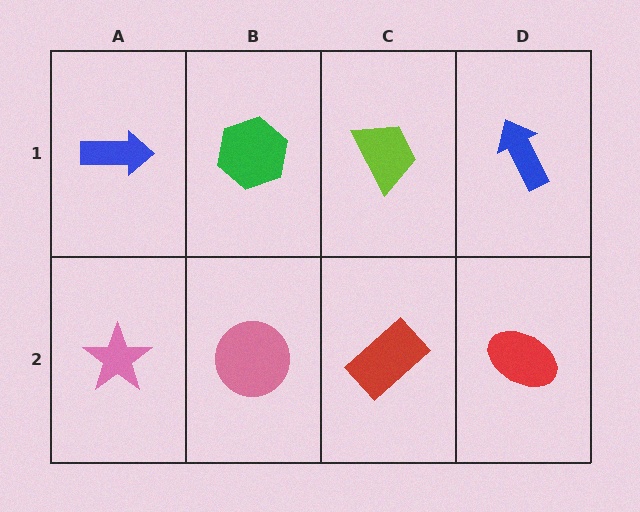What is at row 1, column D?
A blue arrow.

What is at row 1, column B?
A green hexagon.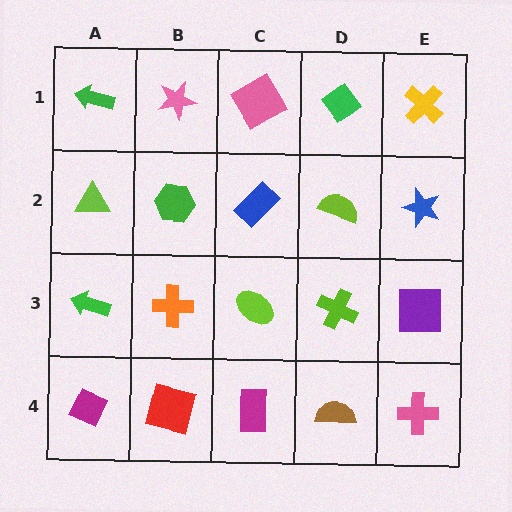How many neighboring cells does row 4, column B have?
3.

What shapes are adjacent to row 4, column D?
A lime cross (row 3, column D), a magenta rectangle (row 4, column C), a pink cross (row 4, column E).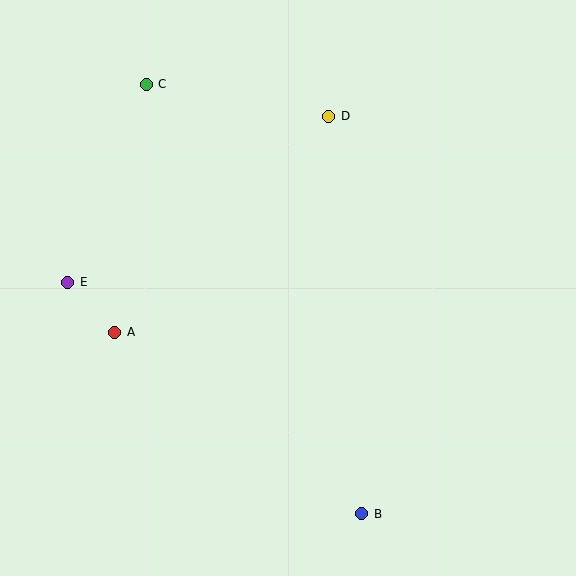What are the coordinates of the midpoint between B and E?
The midpoint between B and E is at (215, 398).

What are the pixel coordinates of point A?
Point A is at (115, 332).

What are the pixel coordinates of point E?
Point E is at (68, 282).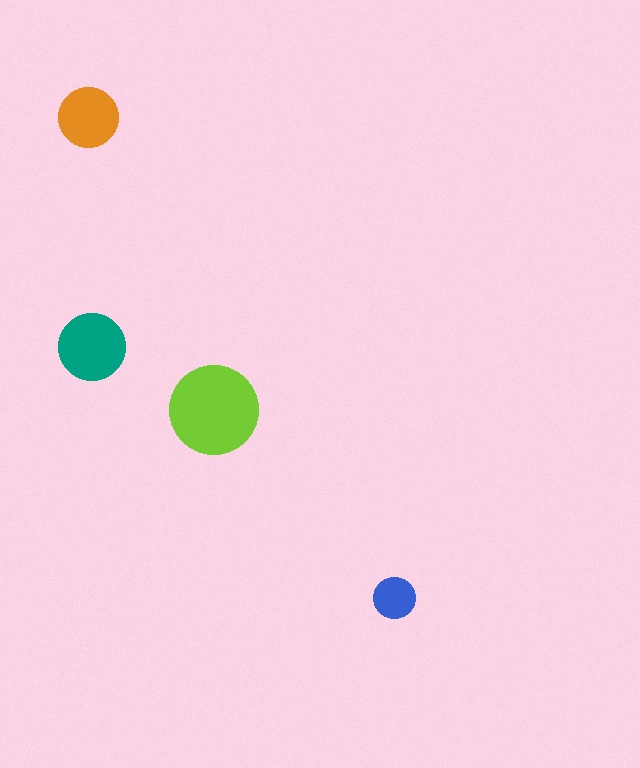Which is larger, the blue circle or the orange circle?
The orange one.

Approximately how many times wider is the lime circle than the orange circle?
About 1.5 times wider.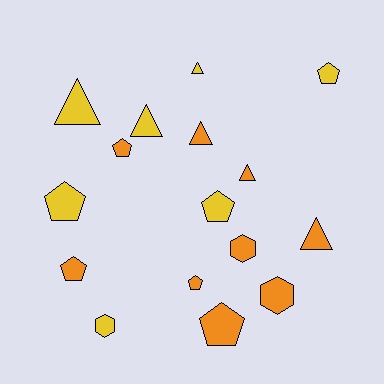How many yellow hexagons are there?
There is 1 yellow hexagon.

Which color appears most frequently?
Orange, with 9 objects.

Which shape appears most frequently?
Pentagon, with 7 objects.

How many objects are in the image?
There are 16 objects.